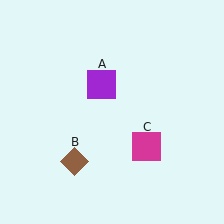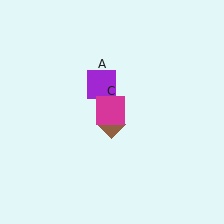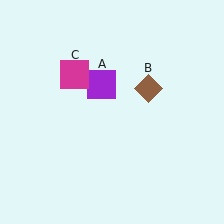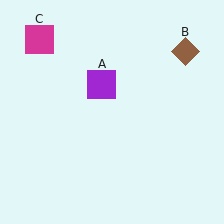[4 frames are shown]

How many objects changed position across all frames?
2 objects changed position: brown diamond (object B), magenta square (object C).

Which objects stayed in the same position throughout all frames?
Purple square (object A) remained stationary.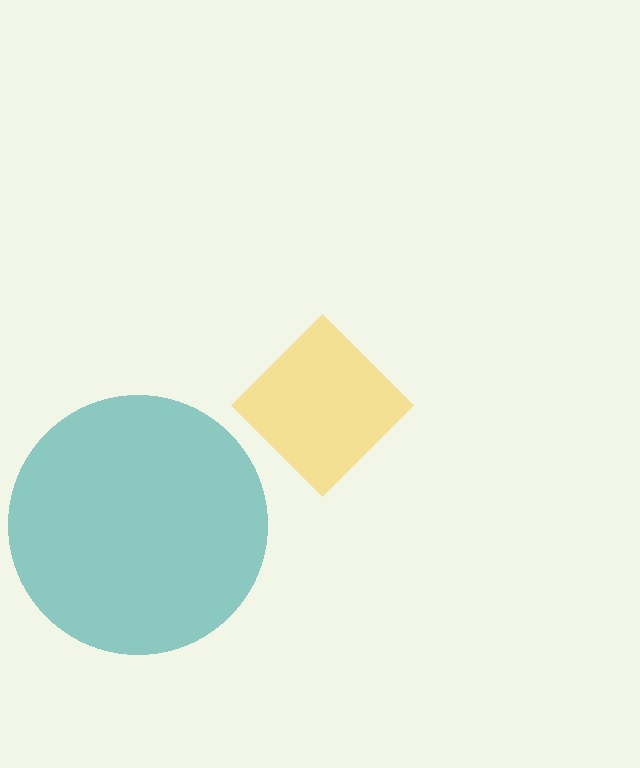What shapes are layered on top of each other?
The layered shapes are: a teal circle, a yellow diamond.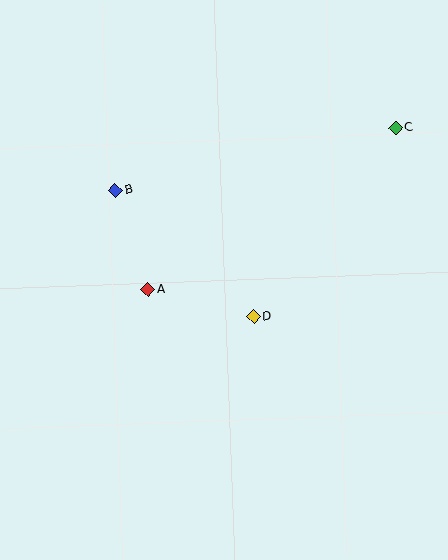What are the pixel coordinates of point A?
Point A is at (148, 290).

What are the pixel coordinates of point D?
Point D is at (254, 316).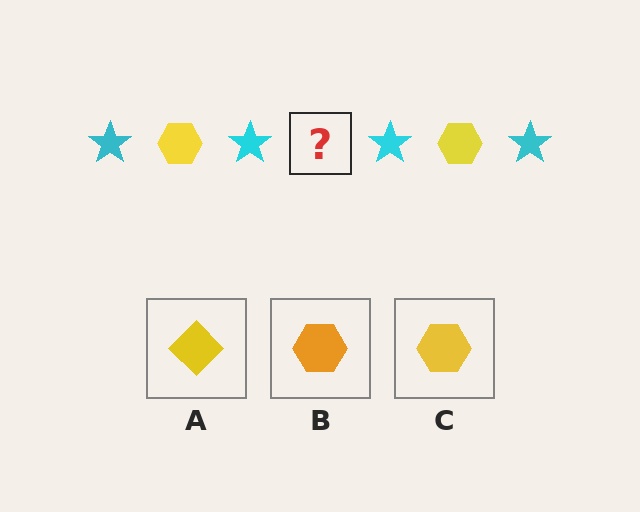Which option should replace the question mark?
Option C.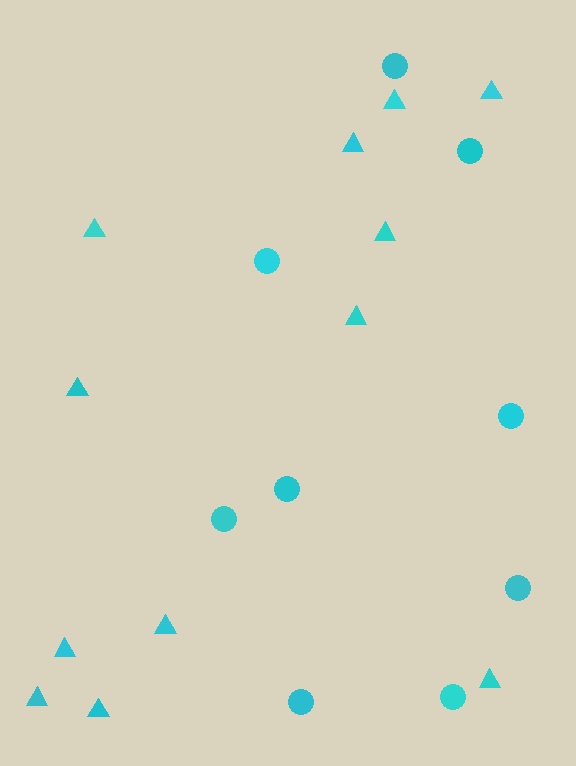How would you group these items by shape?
There are 2 groups: one group of triangles (12) and one group of circles (9).